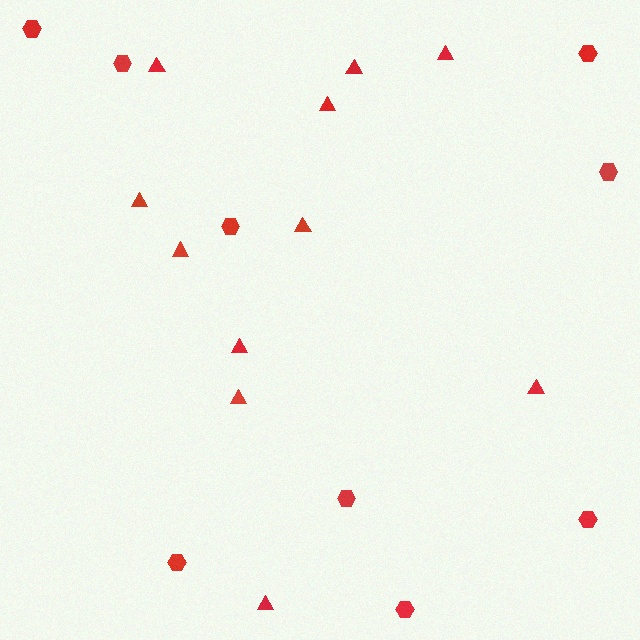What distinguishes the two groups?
There are 2 groups: one group of hexagons (9) and one group of triangles (11).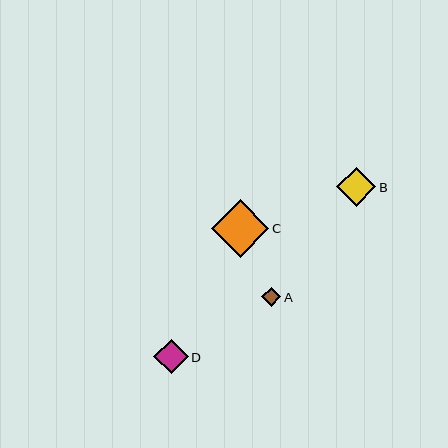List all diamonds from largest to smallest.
From largest to smallest: C, B, D, A.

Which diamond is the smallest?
Diamond A is the smallest with a size of approximately 19 pixels.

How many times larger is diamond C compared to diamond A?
Diamond C is approximately 3.0 times the size of diamond A.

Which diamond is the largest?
Diamond C is the largest with a size of approximately 57 pixels.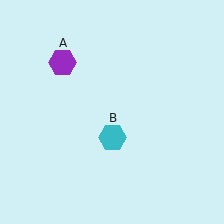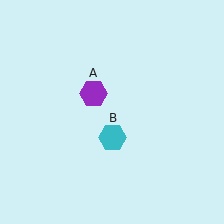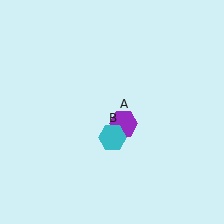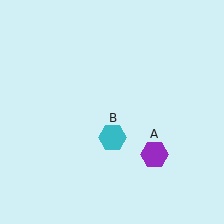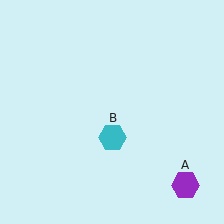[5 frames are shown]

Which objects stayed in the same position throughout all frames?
Cyan hexagon (object B) remained stationary.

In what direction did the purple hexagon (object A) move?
The purple hexagon (object A) moved down and to the right.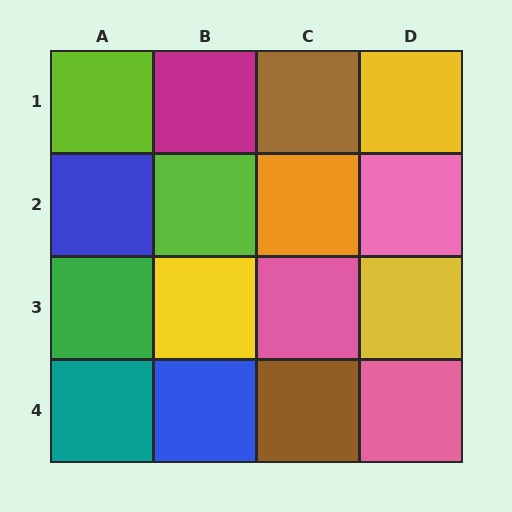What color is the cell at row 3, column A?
Green.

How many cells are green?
1 cell is green.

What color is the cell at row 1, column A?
Lime.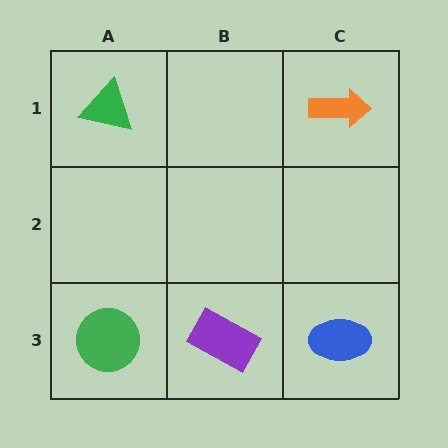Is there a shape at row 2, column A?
No, that cell is empty.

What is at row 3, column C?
A blue ellipse.